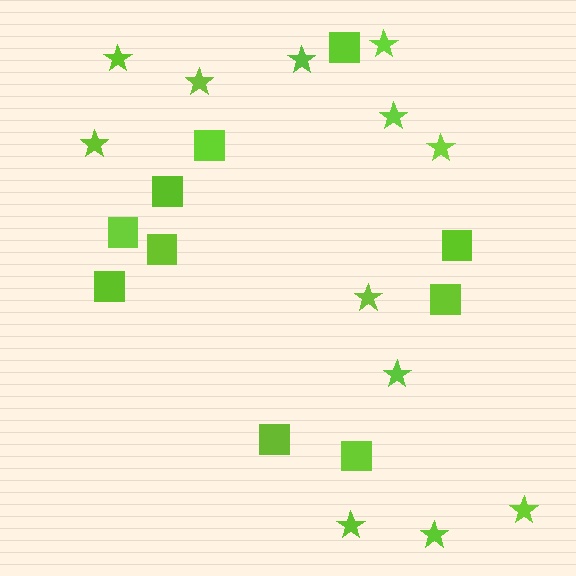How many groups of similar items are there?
There are 2 groups: one group of stars (12) and one group of squares (10).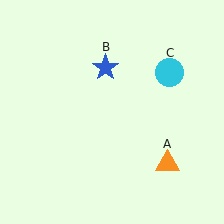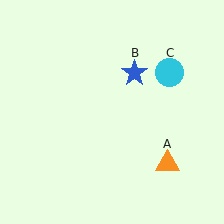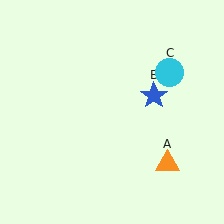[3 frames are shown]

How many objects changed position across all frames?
1 object changed position: blue star (object B).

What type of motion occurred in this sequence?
The blue star (object B) rotated clockwise around the center of the scene.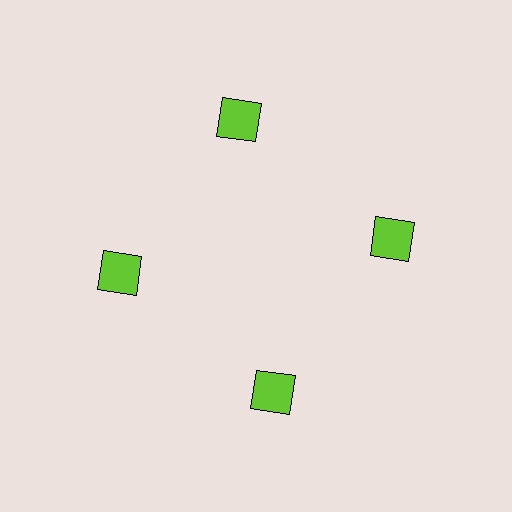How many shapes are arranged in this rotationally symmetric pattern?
There are 4 shapes, arranged in 4 groups of 1.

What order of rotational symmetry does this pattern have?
This pattern has 4-fold rotational symmetry.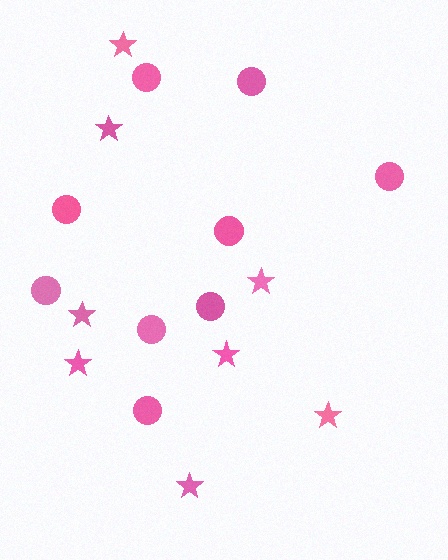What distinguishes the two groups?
There are 2 groups: one group of circles (9) and one group of stars (8).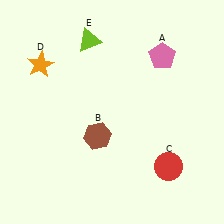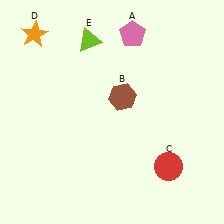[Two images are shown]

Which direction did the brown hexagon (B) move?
The brown hexagon (B) moved up.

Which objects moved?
The objects that moved are: the pink pentagon (A), the brown hexagon (B), the orange star (D).